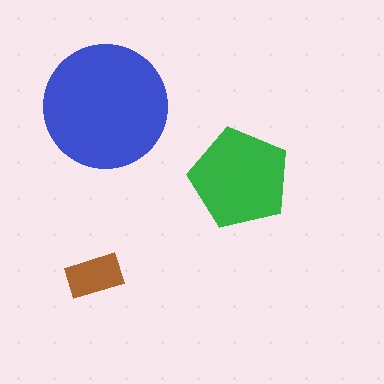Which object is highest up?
The blue circle is topmost.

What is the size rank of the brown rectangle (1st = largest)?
3rd.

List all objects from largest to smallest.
The blue circle, the green pentagon, the brown rectangle.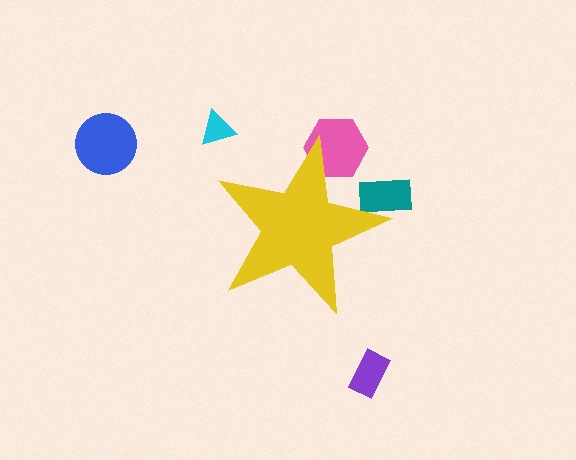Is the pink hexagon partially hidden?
Yes, the pink hexagon is partially hidden behind the yellow star.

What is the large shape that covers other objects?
A yellow star.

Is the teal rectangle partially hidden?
Yes, the teal rectangle is partially hidden behind the yellow star.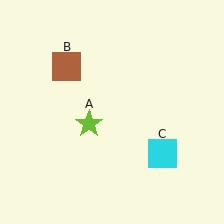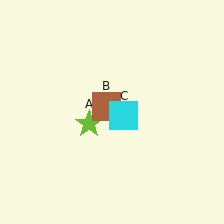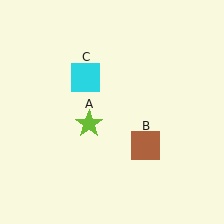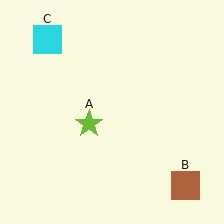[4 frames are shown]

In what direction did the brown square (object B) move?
The brown square (object B) moved down and to the right.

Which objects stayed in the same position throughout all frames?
Lime star (object A) remained stationary.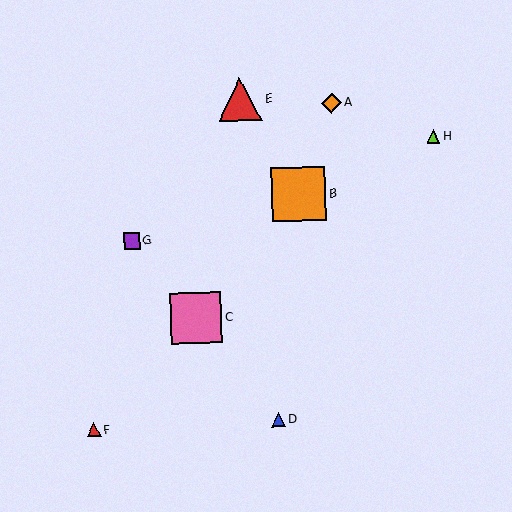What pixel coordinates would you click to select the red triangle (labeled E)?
Click at (240, 99) to select the red triangle E.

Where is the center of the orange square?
The center of the orange square is at (299, 194).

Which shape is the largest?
The orange square (labeled B) is the largest.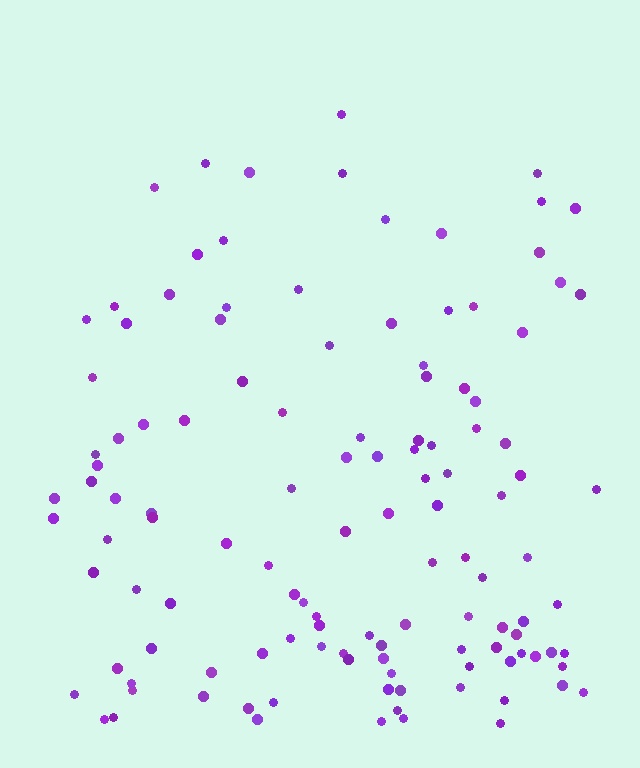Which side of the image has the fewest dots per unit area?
The top.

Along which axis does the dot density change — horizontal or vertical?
Vertical.